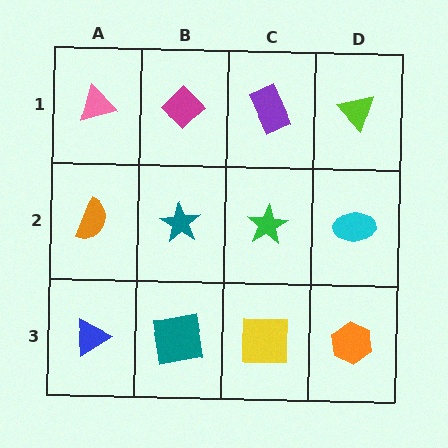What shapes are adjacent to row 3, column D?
A cyan ellipse (row 2, column D), a yellow square (row 3, column C).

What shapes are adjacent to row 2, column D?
A lime triangle (row 1, column D), an orange hexagon (row 3, column D), a green star (row 2, column C).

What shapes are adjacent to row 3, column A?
An orange semicircle (row 2, column A), a teal square (row 3, column B).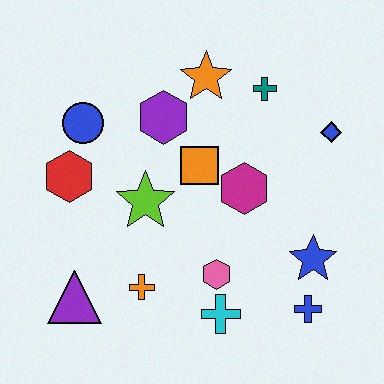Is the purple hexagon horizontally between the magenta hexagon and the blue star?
No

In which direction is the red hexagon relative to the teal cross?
The red hexagon is to the left of the teal cross.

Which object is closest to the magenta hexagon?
The orange square is closest to the magenta hexagon.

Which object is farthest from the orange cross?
The blue diamond is farthest from the orange cross.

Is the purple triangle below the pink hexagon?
Yes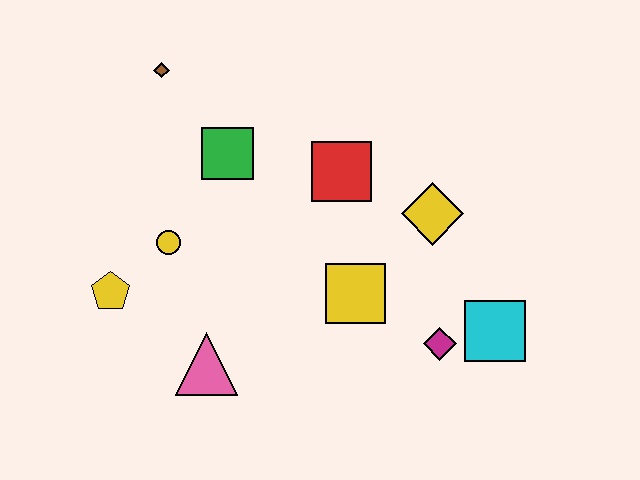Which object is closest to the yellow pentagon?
The yellow circle is closest to the yellow pentagon.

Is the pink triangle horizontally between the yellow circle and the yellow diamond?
Yes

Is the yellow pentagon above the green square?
No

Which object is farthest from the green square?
The cyan square is farthest from the green square.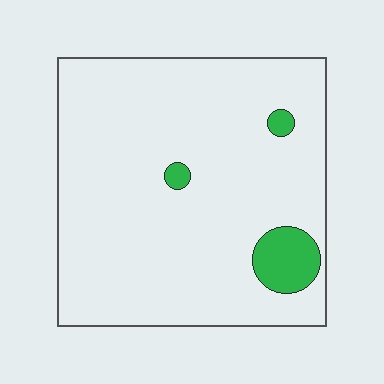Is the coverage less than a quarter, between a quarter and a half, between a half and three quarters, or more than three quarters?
Less than a quarter.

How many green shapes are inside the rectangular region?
3.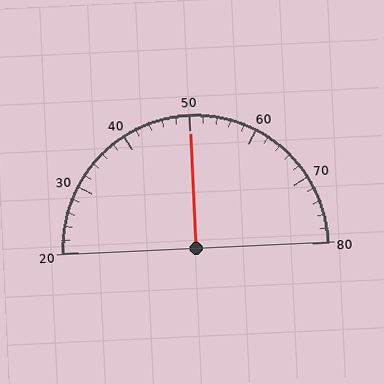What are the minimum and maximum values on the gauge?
The gauge ranges from 20 to 80.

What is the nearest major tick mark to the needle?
The nearest major tick mark is 50.